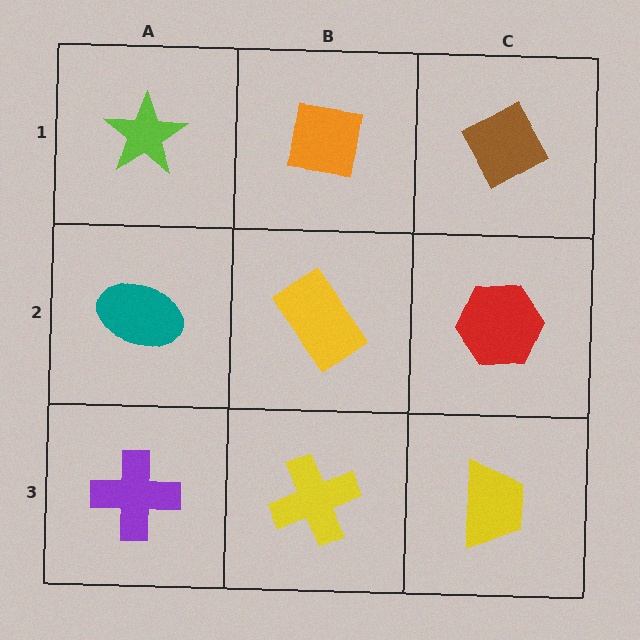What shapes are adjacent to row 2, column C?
A brown diamond (row 1, column C), a yellow trapezoid (row 3, column C), a yellow rectangle (row 2, column B).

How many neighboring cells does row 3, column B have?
3.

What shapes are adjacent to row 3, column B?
A yellow rectangle (row 2, column B), a purple cross (row 3, column A), a yellow trapezoid (row 3, column C).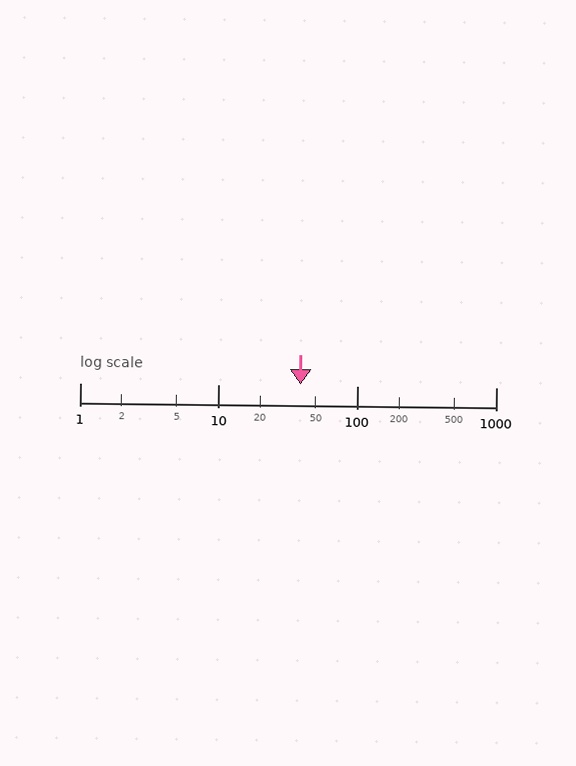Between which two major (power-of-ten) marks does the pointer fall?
The pointer is between 10 and 100.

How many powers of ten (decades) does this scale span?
The scale spans 3 decades, from 1 to 1000.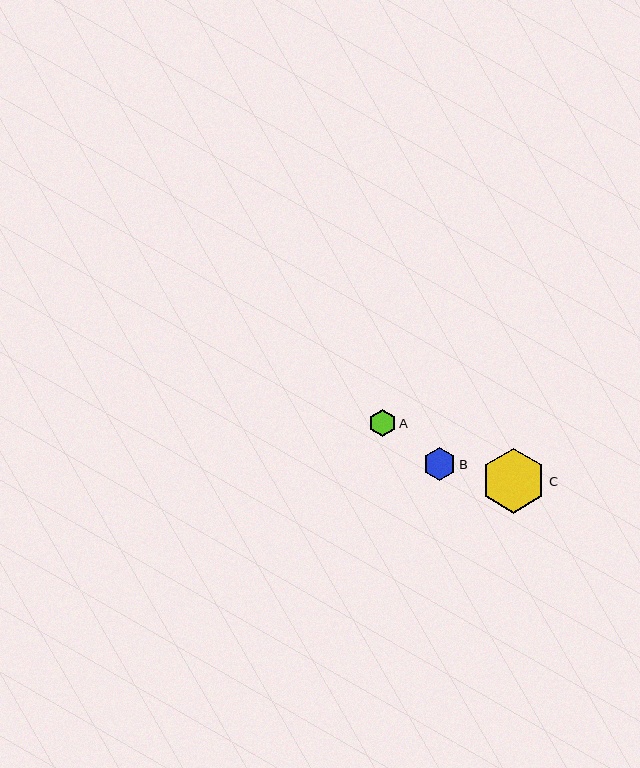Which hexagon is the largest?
Hexagon C is the largest with a size of approximately 65 pixels.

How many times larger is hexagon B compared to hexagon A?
Hexagon B is approximately 1.2 times the size of hexagon A.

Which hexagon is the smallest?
Hexagon A is the smallest with a size of approximately 27 pixels.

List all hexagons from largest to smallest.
From largest to smallest: C, B, A.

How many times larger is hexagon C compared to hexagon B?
Hexagon C is approximately 2.0 times the size of hexagon B.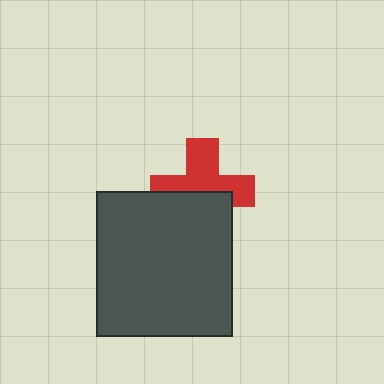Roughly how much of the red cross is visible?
About half of it is visible (roughly 57%).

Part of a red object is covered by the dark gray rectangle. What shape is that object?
It is a cross.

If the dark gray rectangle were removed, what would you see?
You would see the complete red cross.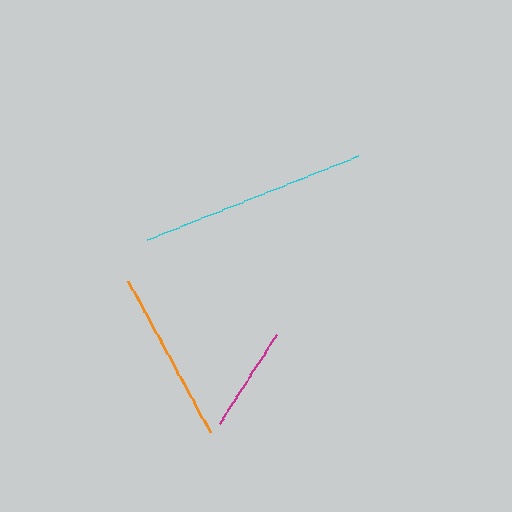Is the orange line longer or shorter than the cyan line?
The cyan line is longer than the orange line.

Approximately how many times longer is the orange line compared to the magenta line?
The orange line is approximately 1.6 times the length of the magenta line.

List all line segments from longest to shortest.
From longest to shortest: cyan, orange, magenta.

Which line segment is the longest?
The cyan line is the longest at approximately 228 pixels.